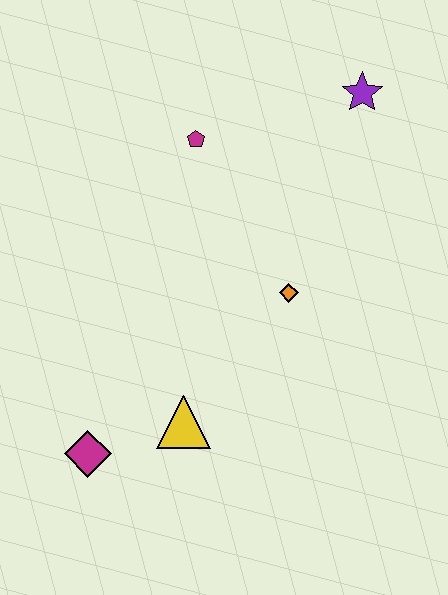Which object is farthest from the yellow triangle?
The purple star is farthest from the yellow triangle.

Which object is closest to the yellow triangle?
The magenta diamond is closest to the yellow triangle.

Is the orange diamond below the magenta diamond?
No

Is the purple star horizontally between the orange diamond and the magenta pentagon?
No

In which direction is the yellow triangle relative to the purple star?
The yellow triangle is below the purple star.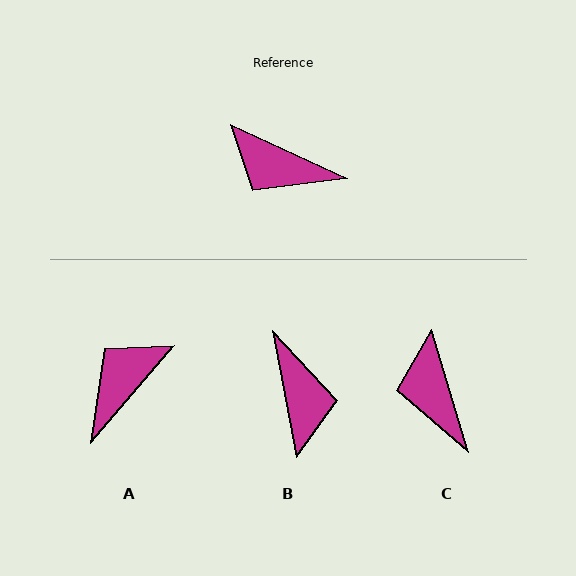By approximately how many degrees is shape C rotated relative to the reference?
Approximately 48 degrees clockwise.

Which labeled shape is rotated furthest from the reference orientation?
B, about 126 degrees away.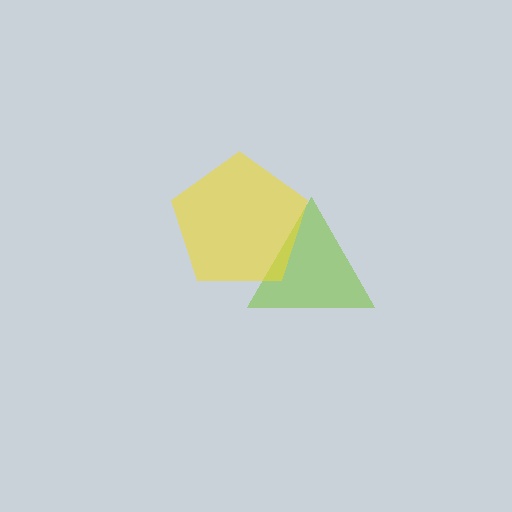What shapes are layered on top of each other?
The layered shapes are: a lime triangle, a yellow pentagon.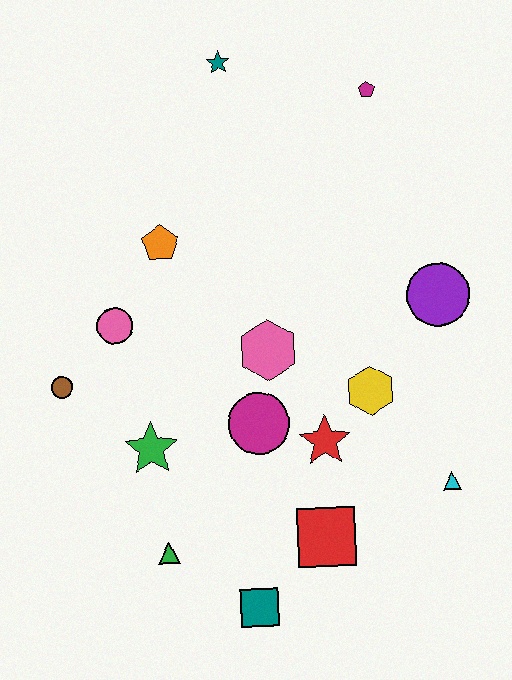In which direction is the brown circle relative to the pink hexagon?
The brown circle is to the left of the pink hexagon.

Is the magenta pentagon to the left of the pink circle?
No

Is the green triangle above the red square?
No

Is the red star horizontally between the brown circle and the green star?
No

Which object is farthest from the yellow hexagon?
The teal star is farthest from the yellow hexagon.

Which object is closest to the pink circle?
The brown circle is closest to the pink circle.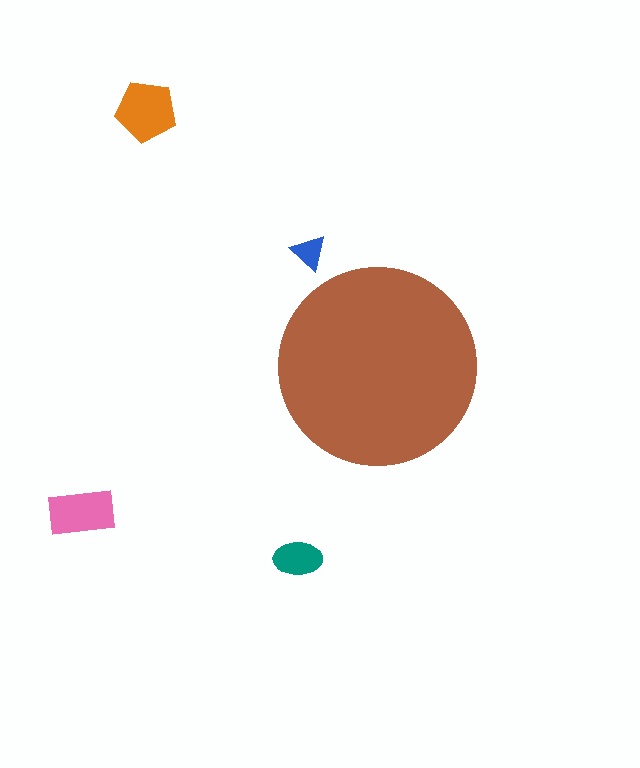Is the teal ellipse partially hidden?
No, the teal ellipse is fully visible.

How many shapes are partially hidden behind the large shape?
0 shapes are partially hidden.